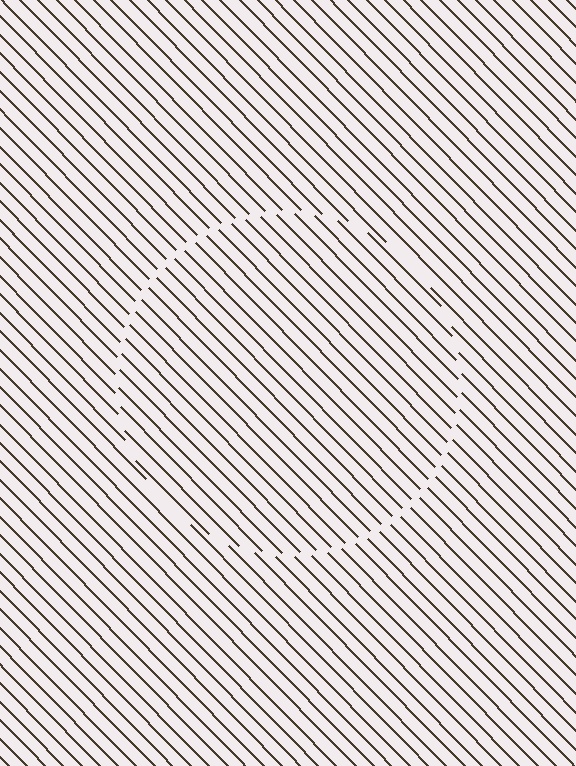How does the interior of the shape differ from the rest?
The interior of the shape contains the same grating, shifted by half a period — the contour is defined by the phase discontinuity where line-ends from the inner and outer gratings abut.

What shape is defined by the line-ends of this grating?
An illusory circle. The interior of the shape contains the same grating, shifted by half a period — the contour is defined by the phase discontinuity where line-ends from the inner and outer gratings abut.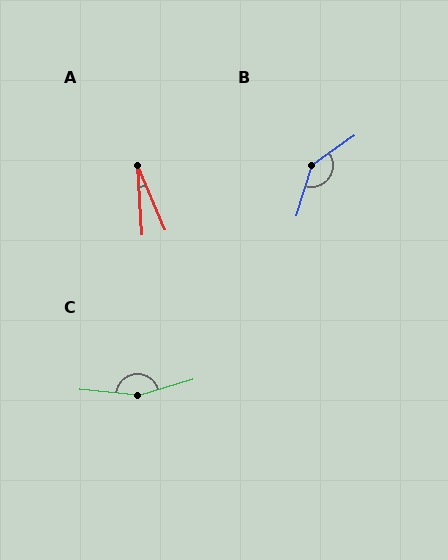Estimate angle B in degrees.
Approximately 142 degrees.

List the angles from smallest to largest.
A (19°), B (142°), C (158°).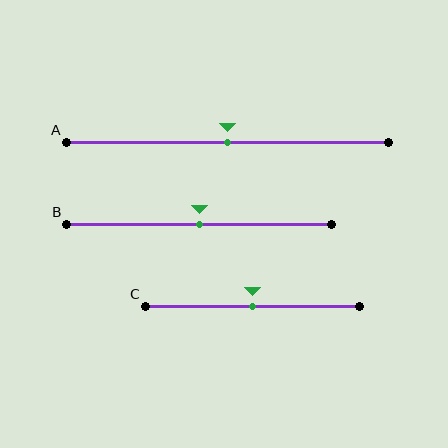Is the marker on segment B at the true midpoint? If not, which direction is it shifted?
Yes, the marker on segment B is at the true midpoint.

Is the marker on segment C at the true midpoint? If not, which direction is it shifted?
Yes, the marker on segment C is at the true midpoint.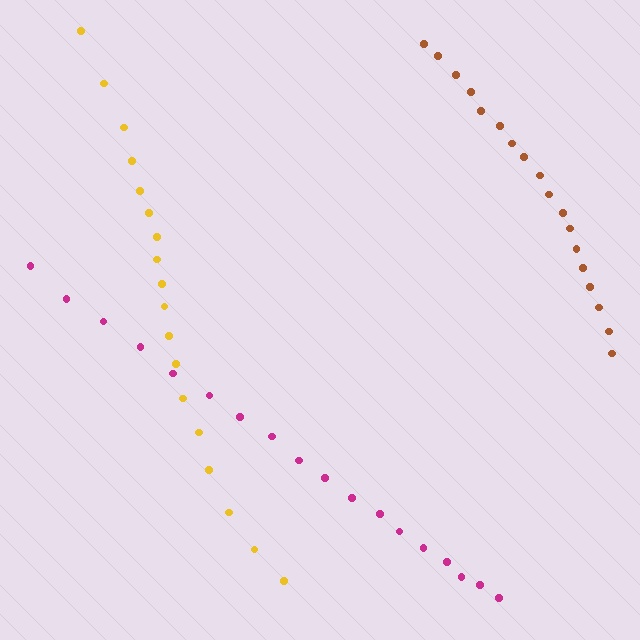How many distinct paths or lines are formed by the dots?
There are 3 distinct paths.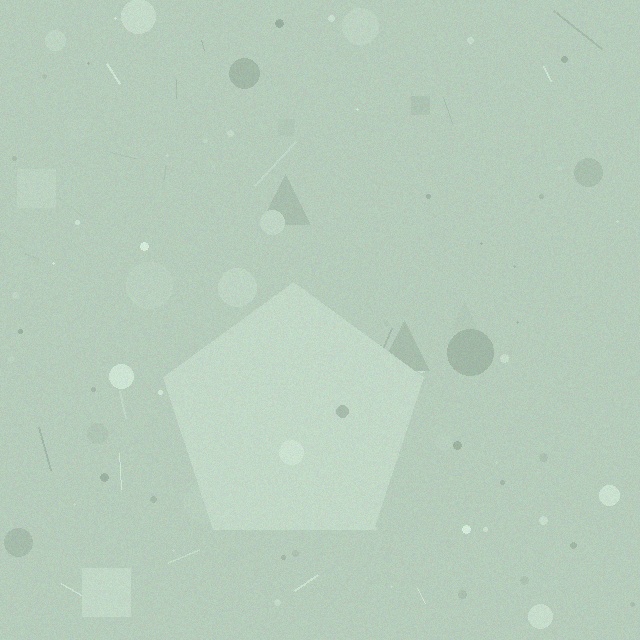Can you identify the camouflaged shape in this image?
The camouflaged shape is a pentagon.